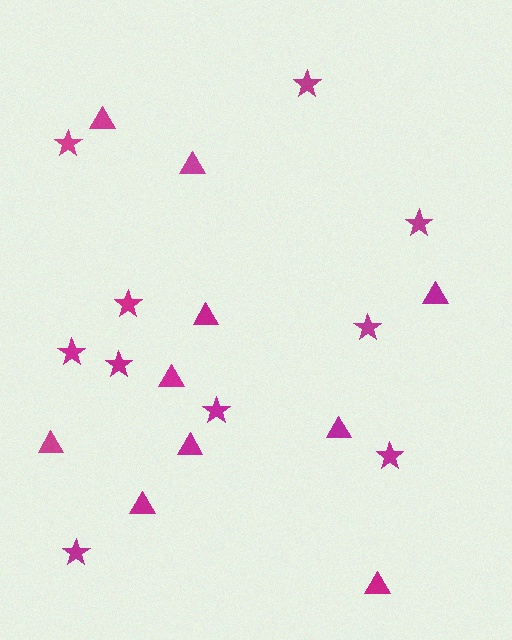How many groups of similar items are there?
There are 2 groups: one group of stars (10) and one group of triangles (10).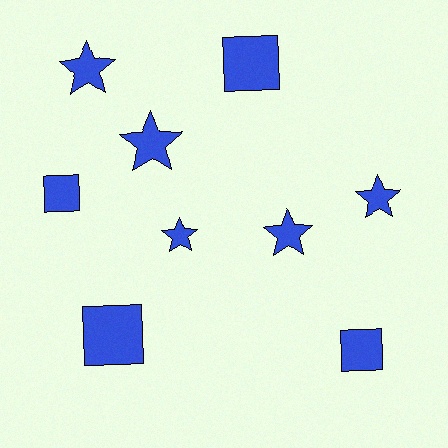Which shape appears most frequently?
Star, with 5 objects.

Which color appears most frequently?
Blue, with 9 objects.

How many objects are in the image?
There are 9 objects.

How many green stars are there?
There are no green stars.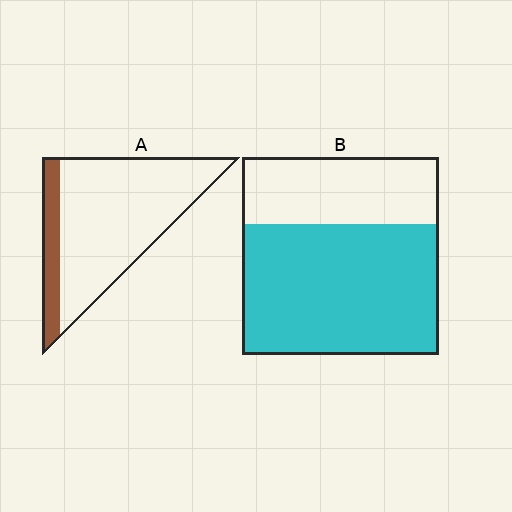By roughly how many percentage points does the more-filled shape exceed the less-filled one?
By roughly 50 percentage points (B over A).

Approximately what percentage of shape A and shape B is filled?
A is approximately 15% and B is approximately 65%.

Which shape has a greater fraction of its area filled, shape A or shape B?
Shape B.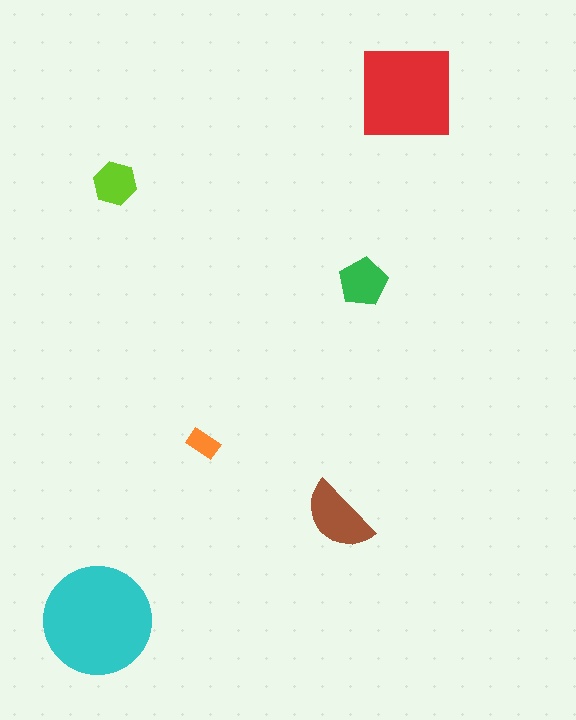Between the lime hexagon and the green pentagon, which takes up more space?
The green pentagon.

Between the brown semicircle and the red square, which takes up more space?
The red square.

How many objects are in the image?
There are 6 objects in the image.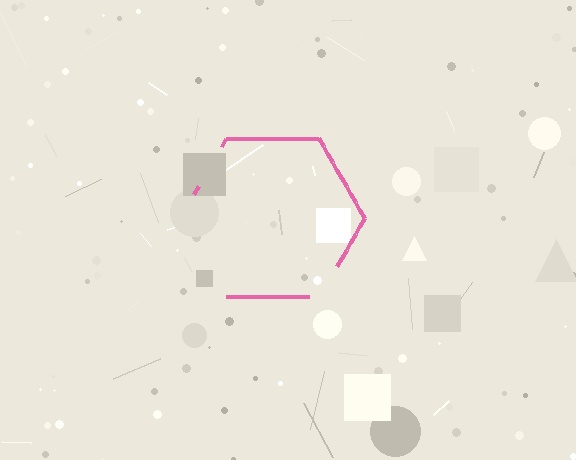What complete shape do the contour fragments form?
The contour fragments form a hexagon.